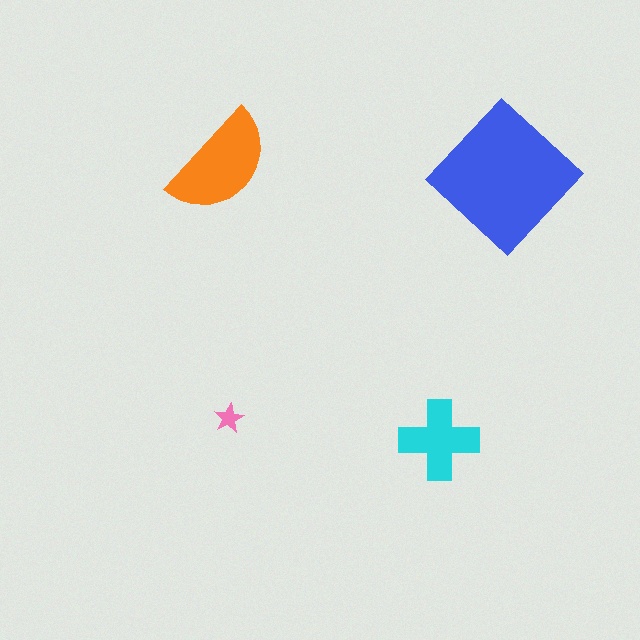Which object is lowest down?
The cyan cross is bottommost.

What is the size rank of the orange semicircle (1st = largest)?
2nd.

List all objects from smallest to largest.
The pink star, the cyan cross, the orange semicircle, the blue diamond.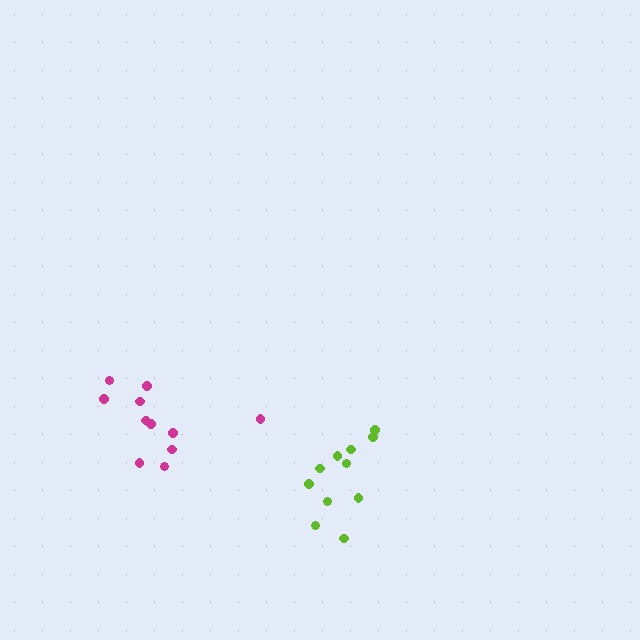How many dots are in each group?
Group 1: 11 dots, Group 2: 11 dots (22 total).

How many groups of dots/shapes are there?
There are 2 groups.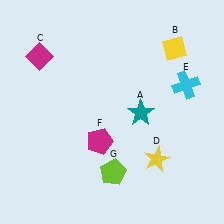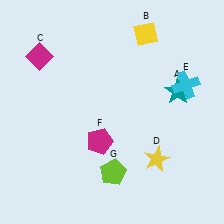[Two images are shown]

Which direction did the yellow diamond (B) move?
The yellow diamond (B) moved left.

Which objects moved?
The objects that moved are: the teal star (A), the yellow diamond (B).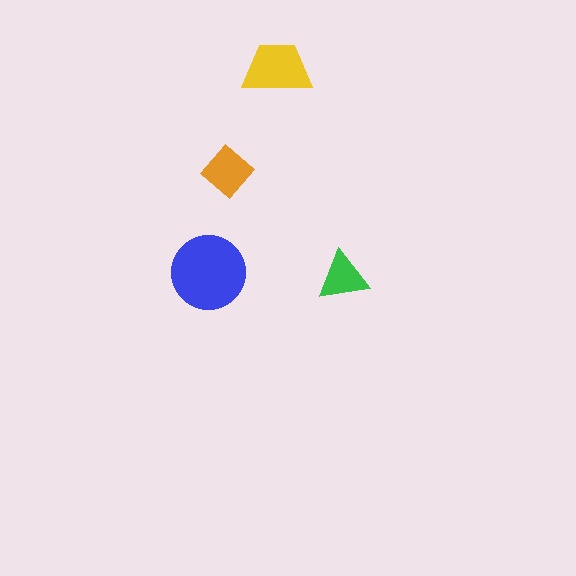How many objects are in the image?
There are 4 objects in the image.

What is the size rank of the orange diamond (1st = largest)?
3rd.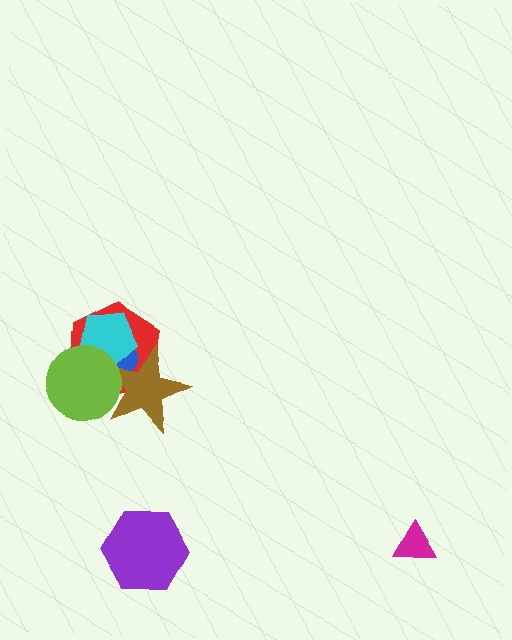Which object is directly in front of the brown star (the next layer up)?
The cyan pentagon is directly in front of the brown star.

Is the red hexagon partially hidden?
Yes, it is partially covered by another shape.